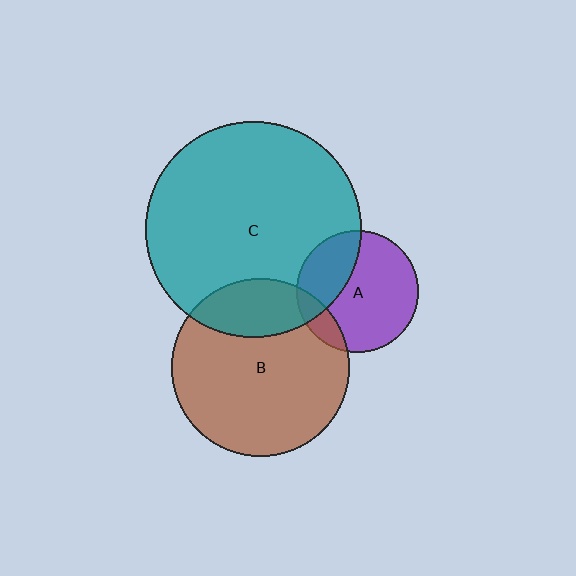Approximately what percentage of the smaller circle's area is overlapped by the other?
Approximately 25%.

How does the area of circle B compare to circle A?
Approximately 2.1 times.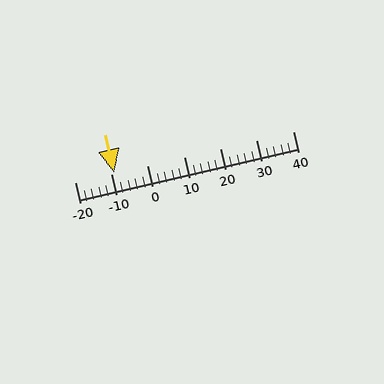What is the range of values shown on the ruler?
The ruler shows values from -20 to 40.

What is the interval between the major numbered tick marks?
The major tick marks are spaced 10 units apart.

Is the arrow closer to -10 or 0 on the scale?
The arrow is closer to -10.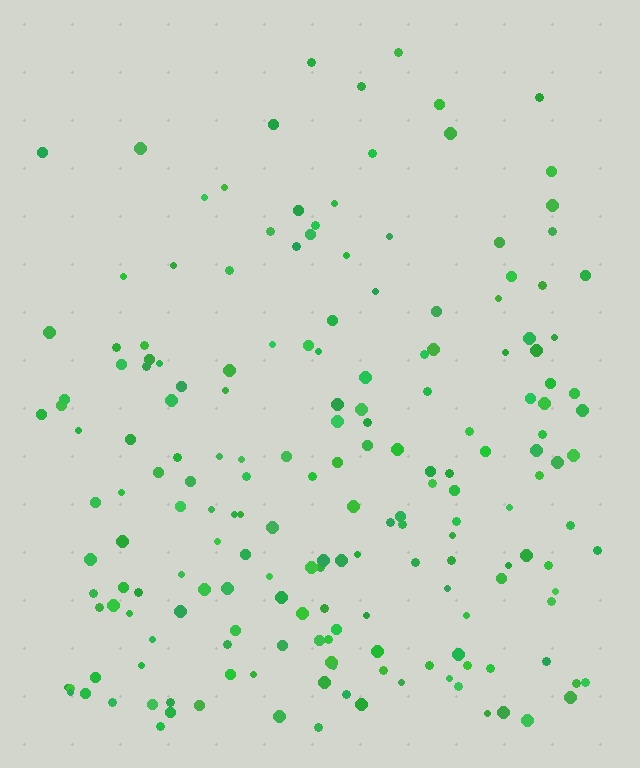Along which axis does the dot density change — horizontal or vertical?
Vertical.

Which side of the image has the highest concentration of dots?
The bottom.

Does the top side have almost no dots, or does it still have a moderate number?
Still a moderate number, just noticeably fewer than the bottom.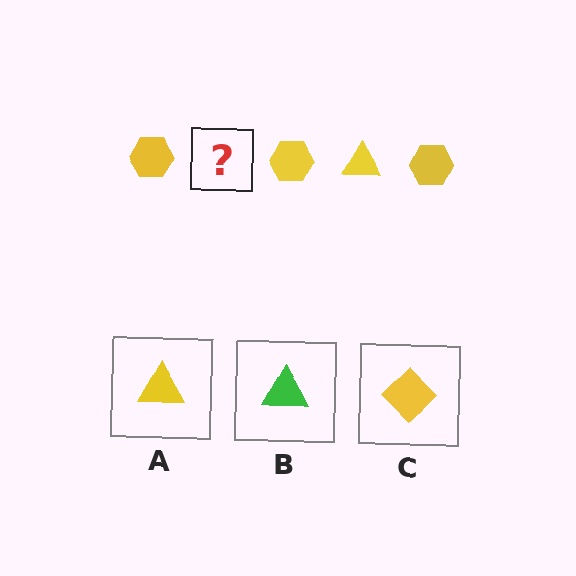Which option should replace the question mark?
Option A.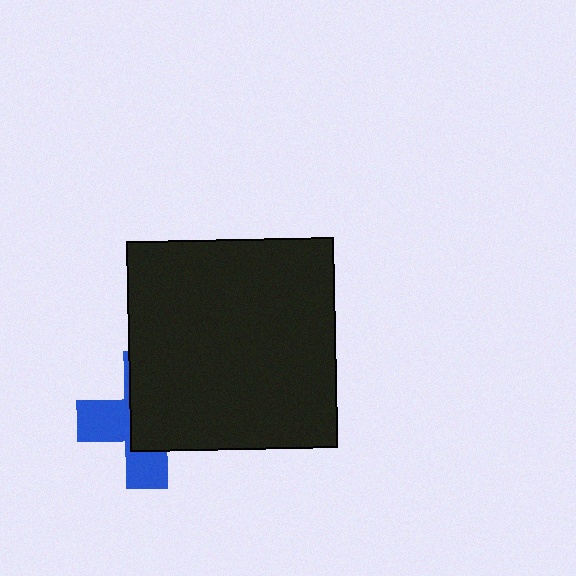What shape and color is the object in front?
The object in front is a black rectangle.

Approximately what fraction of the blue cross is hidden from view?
Roughly 58% of the blue cross is hidden behind the black rectangle.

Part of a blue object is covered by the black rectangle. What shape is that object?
It is a cross.